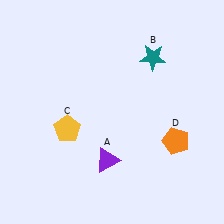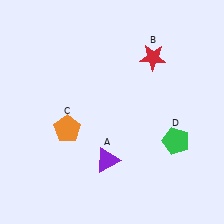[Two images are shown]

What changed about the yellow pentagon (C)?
In Image 1, C is yellow. In Image 2, it changed to orange.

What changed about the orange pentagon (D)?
In Image 1, D is orange. In Image 2, it changed to green.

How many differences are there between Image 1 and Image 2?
There are 3 differences between the two images.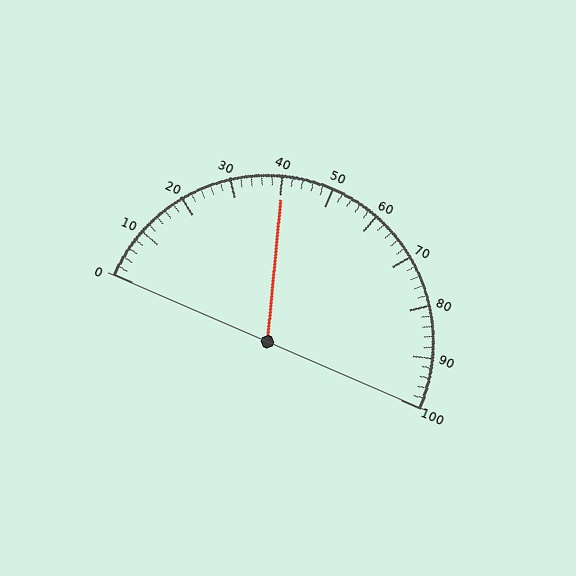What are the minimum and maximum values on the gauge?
The gauge ranges from 0 to 100.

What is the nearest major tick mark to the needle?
The nearest major tick mark is 40.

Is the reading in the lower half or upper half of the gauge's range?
The reading is in the lower half of the range (0 to 100).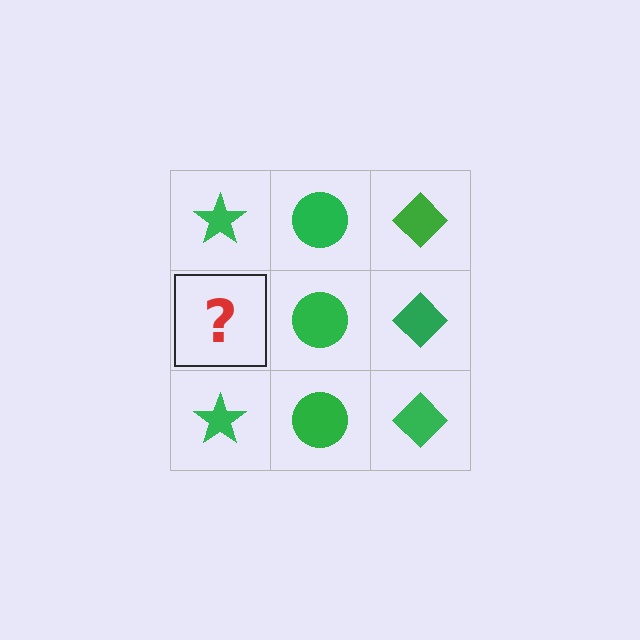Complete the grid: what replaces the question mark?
The question mark should be replaced with a green star.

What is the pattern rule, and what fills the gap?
The rule is that each column has a consistent shape. The gap should be filled with a green star.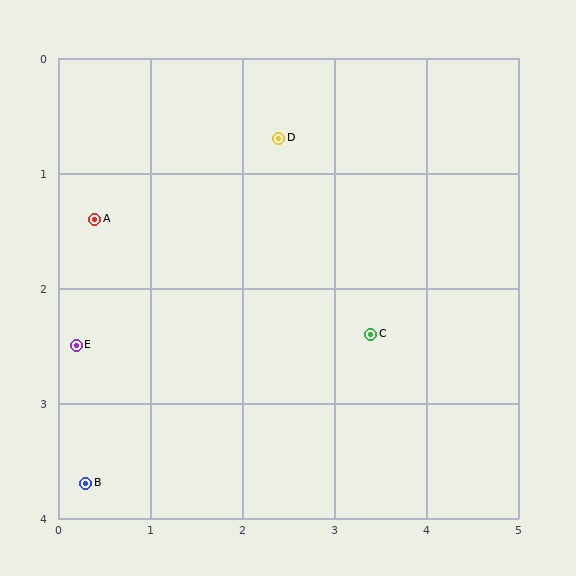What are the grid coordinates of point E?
Point E is at approximately (0.2, 2.5).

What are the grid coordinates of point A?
Point A is at approximately (0.4, 1.4).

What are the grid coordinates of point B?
Point B is at approximately (0.3, 3.7).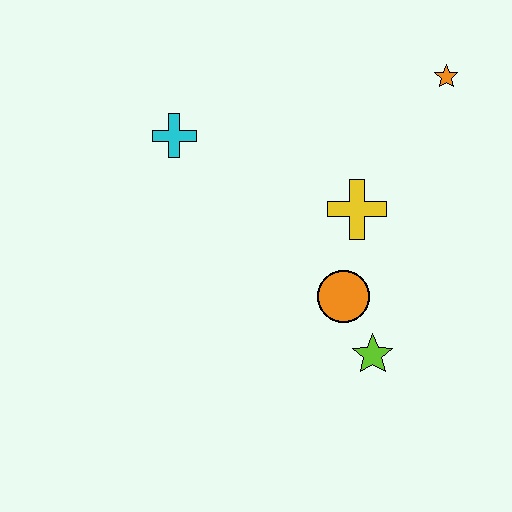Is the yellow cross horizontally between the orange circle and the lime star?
Yes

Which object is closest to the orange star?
The yellow cross is closest to the orange star.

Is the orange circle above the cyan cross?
No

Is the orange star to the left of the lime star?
No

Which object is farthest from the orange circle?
The orange star is farthest from the orange circle.